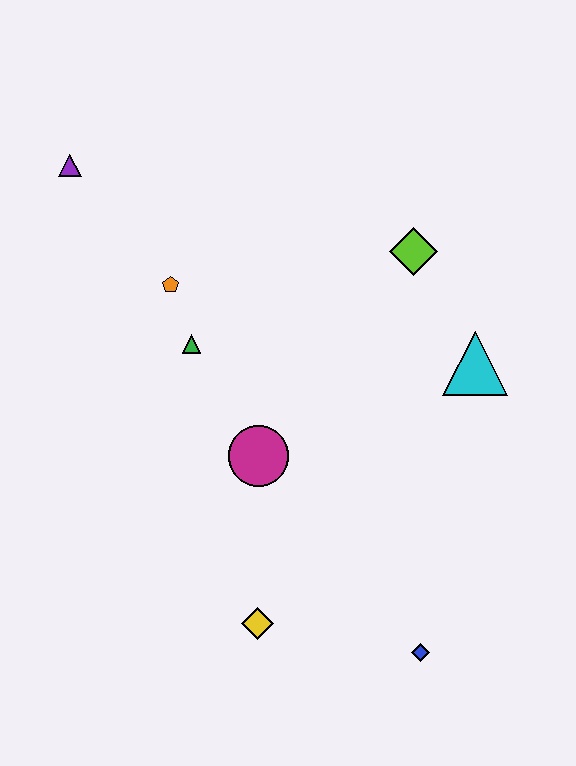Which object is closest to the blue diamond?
The yellow diamond is closest to the blue diamond.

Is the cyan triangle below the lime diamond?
Yes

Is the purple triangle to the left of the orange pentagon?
Yes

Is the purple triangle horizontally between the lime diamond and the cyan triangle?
No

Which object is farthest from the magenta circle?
The purple triangle is farthest from the magenta circle.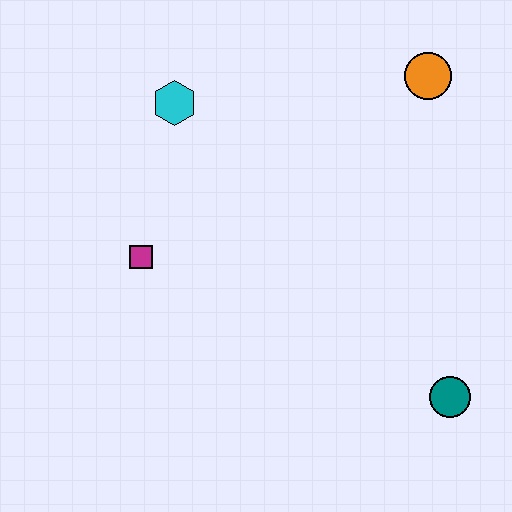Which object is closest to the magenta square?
The cyan hexagon is closest to the magenta square.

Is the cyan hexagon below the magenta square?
No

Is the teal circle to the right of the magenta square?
Yes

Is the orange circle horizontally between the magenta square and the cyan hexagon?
No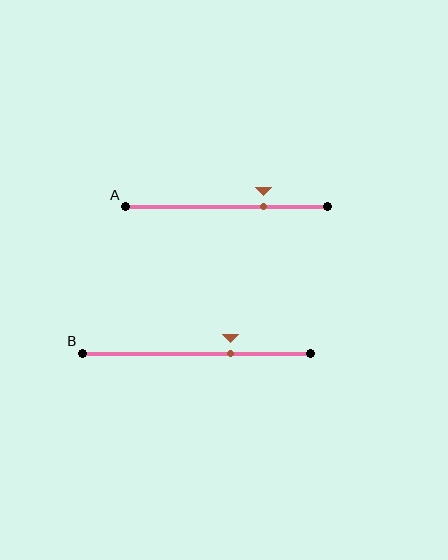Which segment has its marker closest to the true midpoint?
Segment B has its marker closest to the true midpoint.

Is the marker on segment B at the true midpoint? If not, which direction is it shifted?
No, the marker on segment B is shifted to the right by about 15% of the segment length.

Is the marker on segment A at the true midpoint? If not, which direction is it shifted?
No, the marker on segment A is shifted to the right by about 18% of the segment length.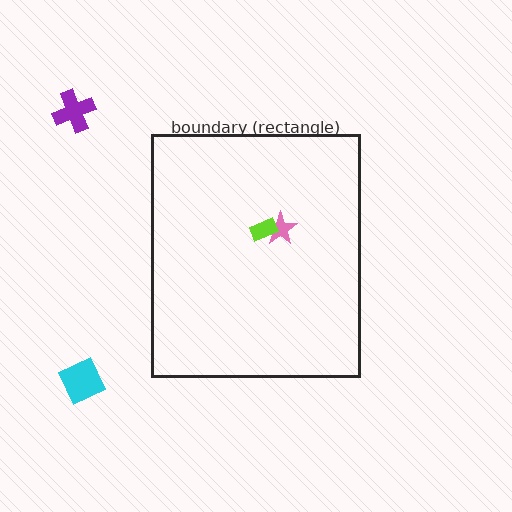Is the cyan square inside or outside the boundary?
Outside.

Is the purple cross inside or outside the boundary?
Outside.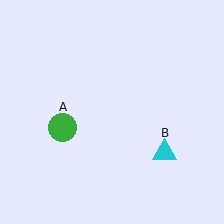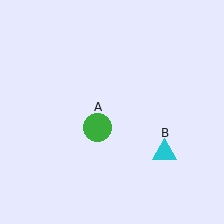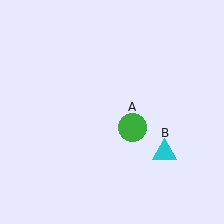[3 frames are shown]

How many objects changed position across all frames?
1 object changed position: green circle (object A).